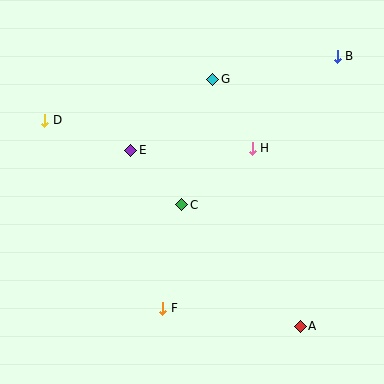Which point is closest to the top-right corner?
Point B is closest to the top-right corner.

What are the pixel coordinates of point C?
Point C is at (182, 205).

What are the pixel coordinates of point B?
Point B is at (337, 56).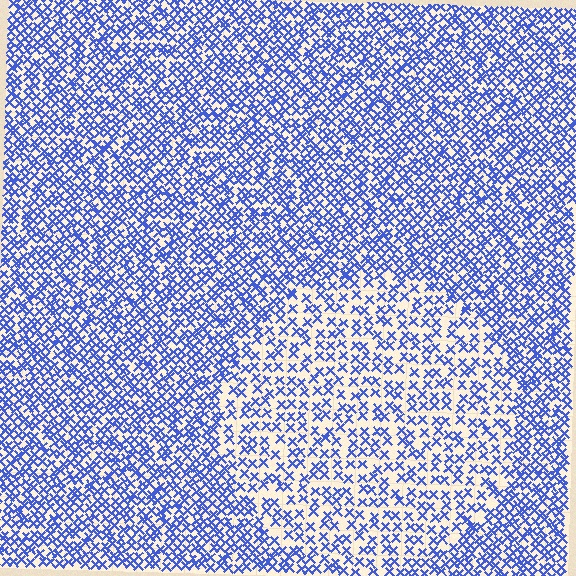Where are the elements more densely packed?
The elements are more densely packed outside the circle boundary.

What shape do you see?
I see a circle.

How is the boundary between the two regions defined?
The boundary is defined by a change in element density (approximately 1.8x ratio). All elements are the same color, size, and shape.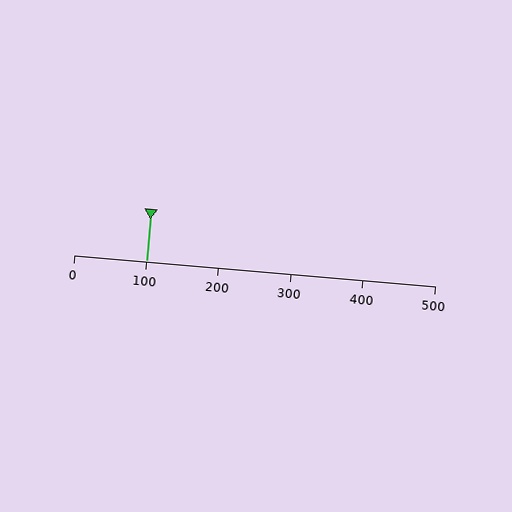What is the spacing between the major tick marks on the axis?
The major ticks are spaced 100 apart.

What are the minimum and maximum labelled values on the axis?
The axis runs from 0 to 500.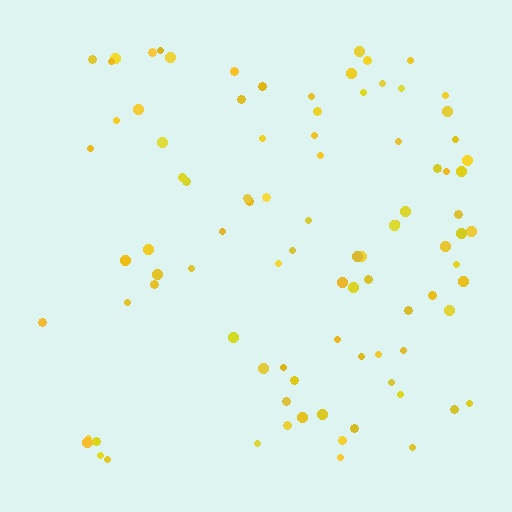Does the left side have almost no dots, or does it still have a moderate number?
Still a moderate number, just noticeably fewer than the right.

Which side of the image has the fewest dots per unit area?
The left.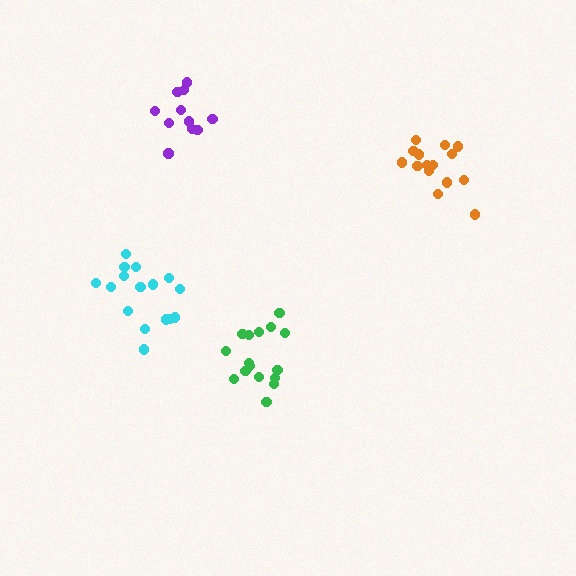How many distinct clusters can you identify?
There are 4 distinct clusters.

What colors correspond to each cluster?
The clusters are colored: cyan, purple, orange, green.